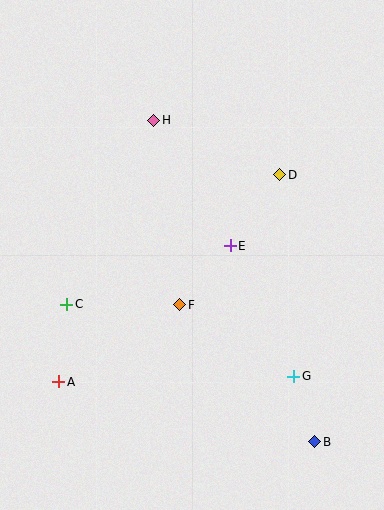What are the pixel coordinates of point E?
Point E is at (230, 246).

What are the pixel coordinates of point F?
Point F is at (180, 305).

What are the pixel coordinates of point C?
Point C is at (67, 304).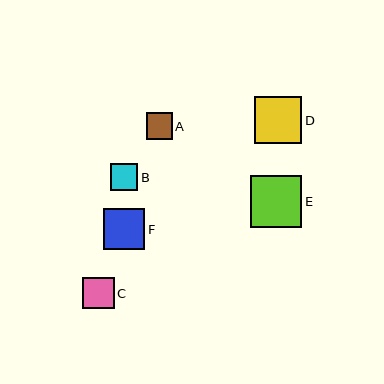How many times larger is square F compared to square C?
Square F is approximately 1.3 times the size of square C.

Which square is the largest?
Square E is the largest with a size of approximately 51 pixels.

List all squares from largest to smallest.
From largest to smallest: E, D, F, C, B, A.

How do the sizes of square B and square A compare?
Square B and square A are approximately the same size.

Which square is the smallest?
Square A is the smallest with a size of approximately 26 pixels.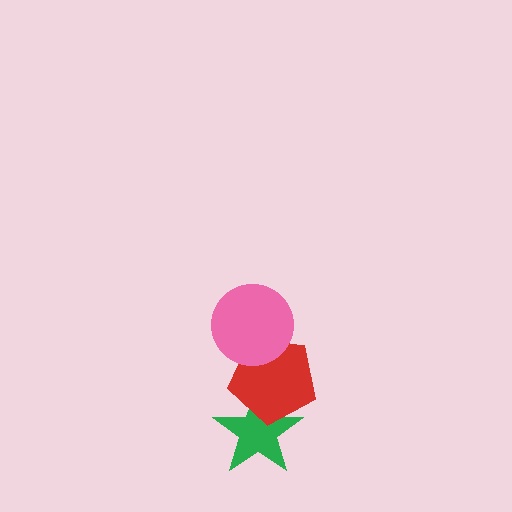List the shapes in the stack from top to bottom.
From top to bottom: the pink circle, the red pentagon, the green star.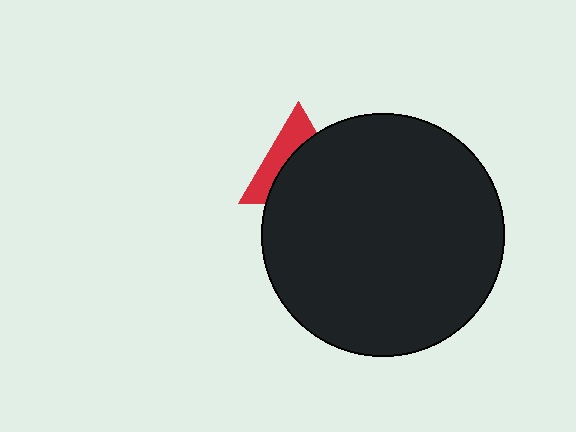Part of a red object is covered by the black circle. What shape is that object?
It is a triangle.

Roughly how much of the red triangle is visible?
A small part of it is visible (roughly 39%).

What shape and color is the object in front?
The object in front is a black circle.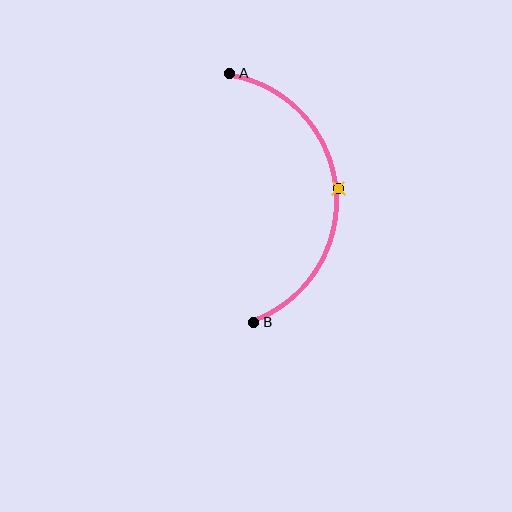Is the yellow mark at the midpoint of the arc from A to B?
Yes. The yellow mark lies on the arc at equal arc-length from both A and B — it is the arc midpoint.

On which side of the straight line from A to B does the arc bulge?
The arc bulges to the right of the straight line connecting A and B.